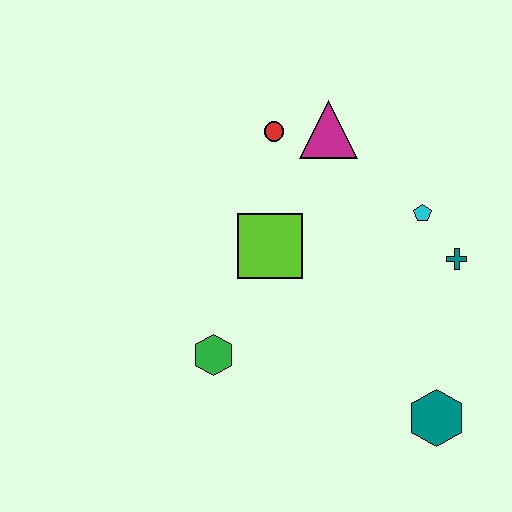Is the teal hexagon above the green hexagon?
No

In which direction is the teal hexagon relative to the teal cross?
The teal hexagon is below the teal cross.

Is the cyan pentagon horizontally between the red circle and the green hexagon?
No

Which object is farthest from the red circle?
The teal hexagon is farthest from the red circle.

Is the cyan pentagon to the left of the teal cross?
Yes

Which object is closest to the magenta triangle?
The red circle is closest to the magenta triangle.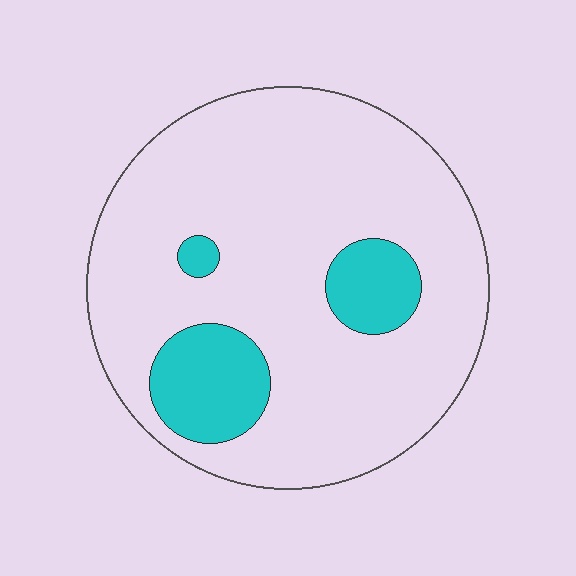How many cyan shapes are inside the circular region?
3.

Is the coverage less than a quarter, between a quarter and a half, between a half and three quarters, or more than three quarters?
Less than a quarter.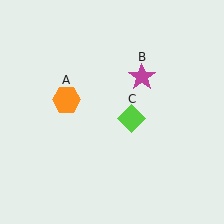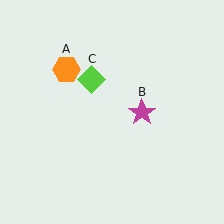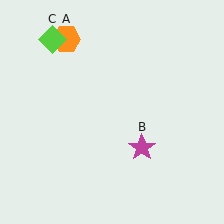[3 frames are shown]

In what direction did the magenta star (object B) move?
The magenta star (object B) moved down.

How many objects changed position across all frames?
3 objects changed position: orange hexagon (object A), magenta star (object B), lime diamond (object C).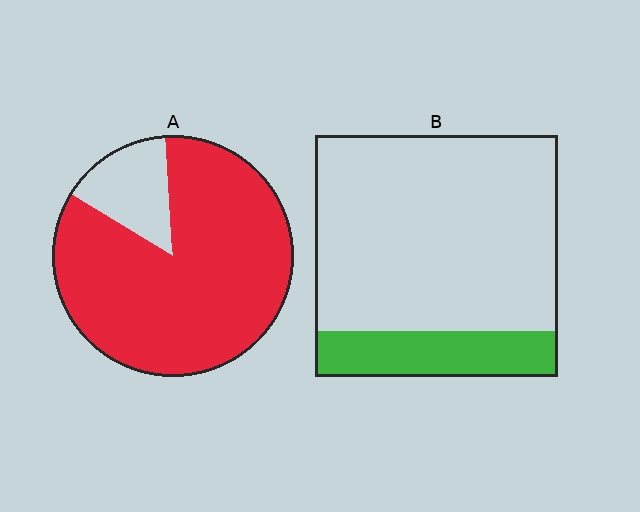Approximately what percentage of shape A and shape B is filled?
A is approximately 85% and B is approximately 20%.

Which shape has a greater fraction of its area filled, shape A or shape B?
Shape A.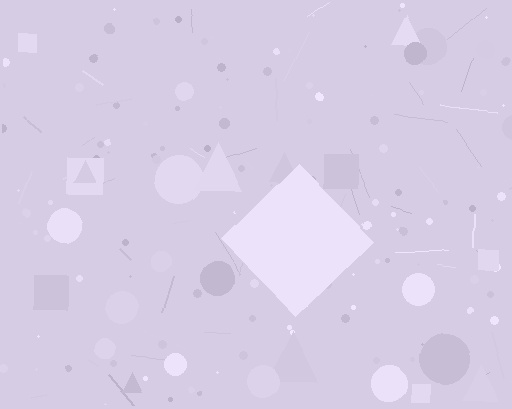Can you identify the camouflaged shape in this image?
The camouflaged shape is a diamond.